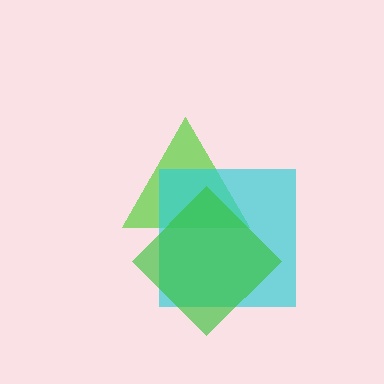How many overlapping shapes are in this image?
There are 3 overlapping shapes in the image.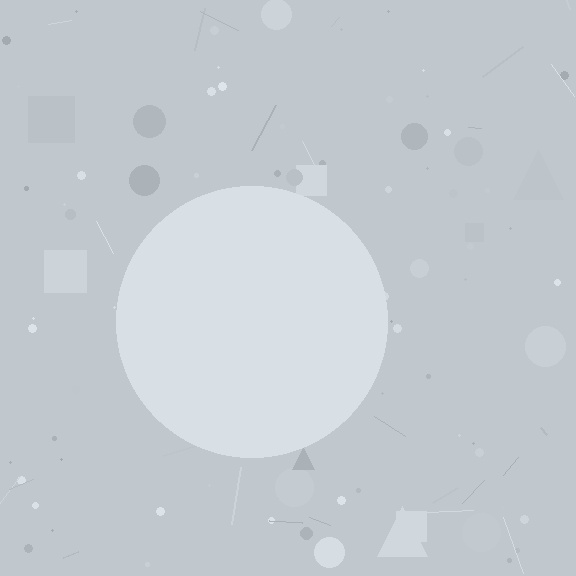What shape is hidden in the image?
A circle is hidden in the image.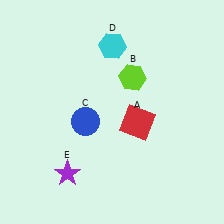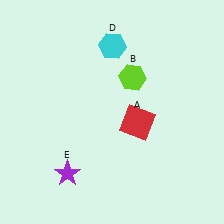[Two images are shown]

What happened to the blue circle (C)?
The blue circle (C) was removed in Image 2. It was in the bottom-left area of Image 1.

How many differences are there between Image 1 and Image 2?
There is 1 difference between the two images.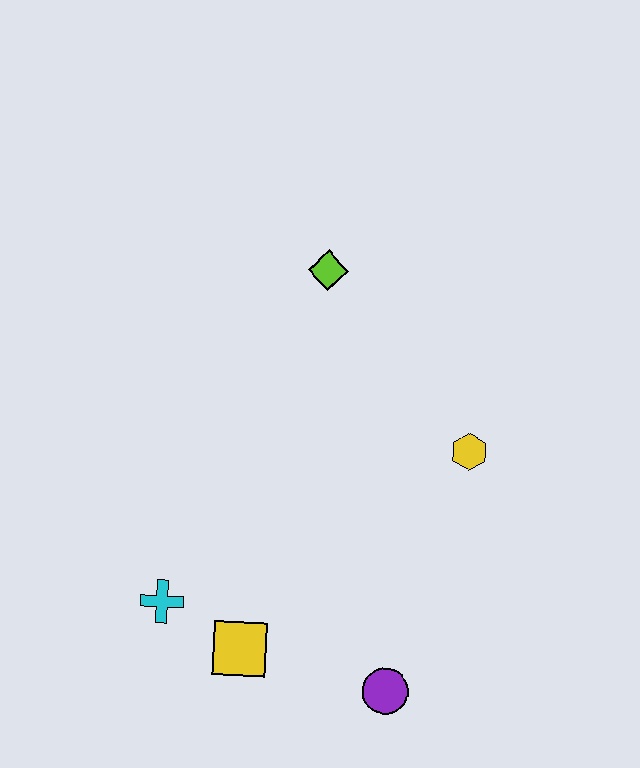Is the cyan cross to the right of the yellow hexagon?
No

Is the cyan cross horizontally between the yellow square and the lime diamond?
No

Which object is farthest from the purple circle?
The lime diamond is farthest from the purple circle.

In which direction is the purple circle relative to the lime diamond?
The purple circle is below the lime diamond.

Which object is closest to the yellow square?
The cyan cross is closest to the yellow square.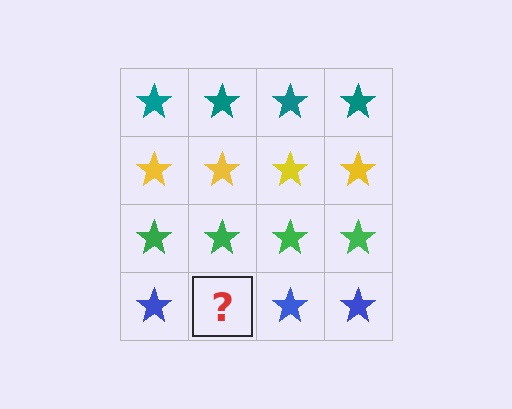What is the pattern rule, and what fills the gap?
The rule is that each row has a consistent color. The gap should be filled with a blue star.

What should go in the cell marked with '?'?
The missing cell should contain a blue star.